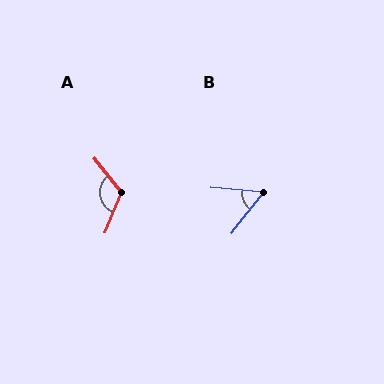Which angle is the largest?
A, at approximately 119 degrees.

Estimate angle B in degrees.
Approximately 57 degrees.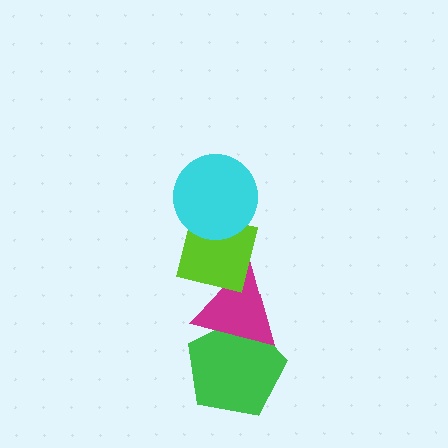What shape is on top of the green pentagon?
The magenta triangle is on top of the green pentagon.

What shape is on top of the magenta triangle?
The lime square is on top of the magenta triangle.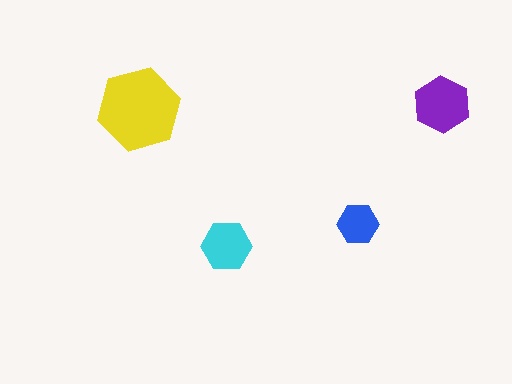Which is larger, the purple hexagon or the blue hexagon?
The purple one.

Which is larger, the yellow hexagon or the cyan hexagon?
The yellow one.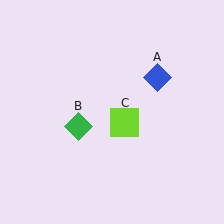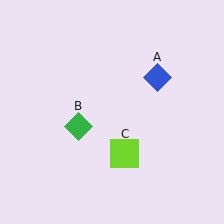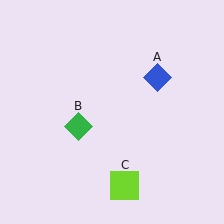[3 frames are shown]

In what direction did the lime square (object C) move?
The lime square (object C) moved down.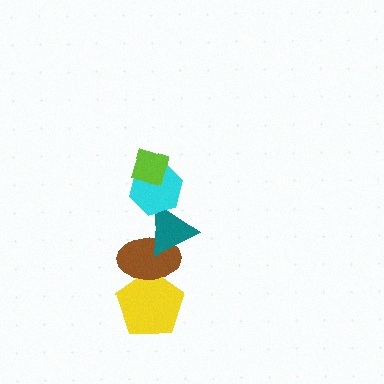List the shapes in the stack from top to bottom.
From top to bottom: the lime diamond, the cyan hexagon, the teal triangle, the brown ellipse, the yellow pentagon.